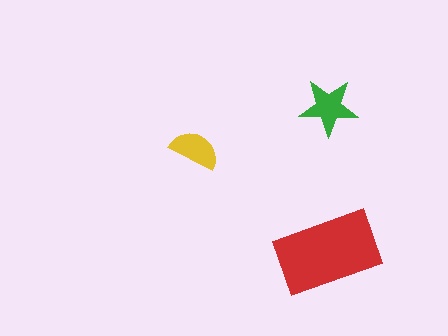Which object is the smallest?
The yellow semicircle.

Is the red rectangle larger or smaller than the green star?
Larger.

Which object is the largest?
The red rectangle.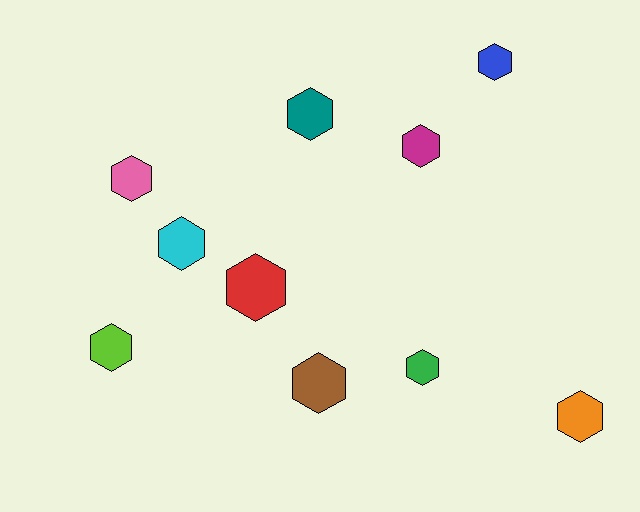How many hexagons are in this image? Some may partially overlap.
There are 10 hexagons.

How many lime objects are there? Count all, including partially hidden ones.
There is 1 lime object.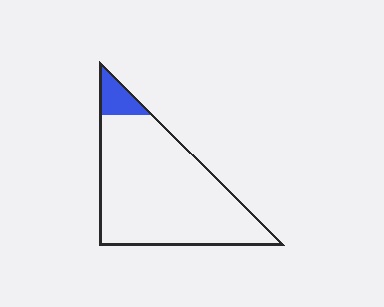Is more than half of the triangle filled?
No.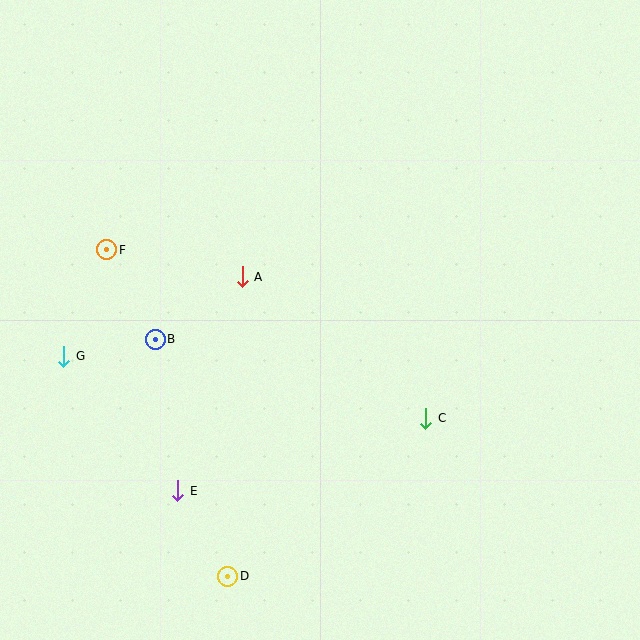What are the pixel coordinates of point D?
Point D is at (228, 576).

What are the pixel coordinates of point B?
Point B is at (155, 339).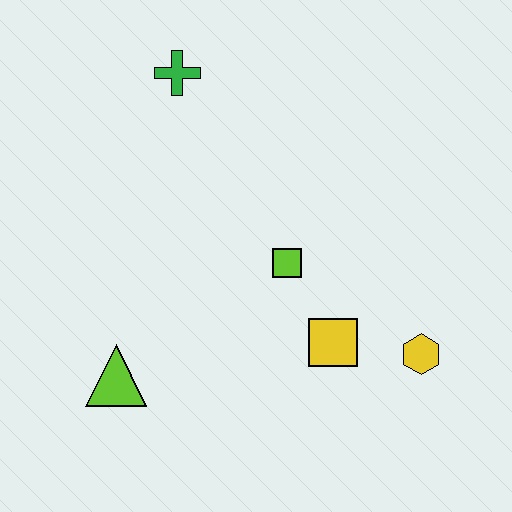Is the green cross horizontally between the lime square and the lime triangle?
Yes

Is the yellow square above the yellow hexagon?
Yes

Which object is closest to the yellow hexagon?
The yellow square is closest to the yellow hexagon.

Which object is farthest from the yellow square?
The green cross is farthest from the yellow square.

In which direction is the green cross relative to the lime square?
The green cross is above the lime square.